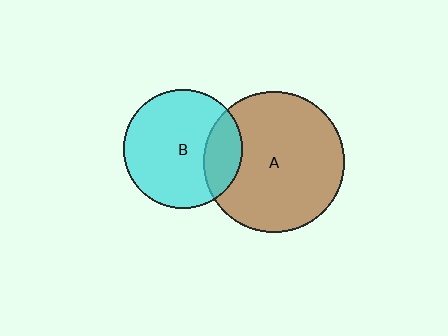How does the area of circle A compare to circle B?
Approximately 1.4 times.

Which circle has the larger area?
Circle A (brown).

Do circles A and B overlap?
Yes.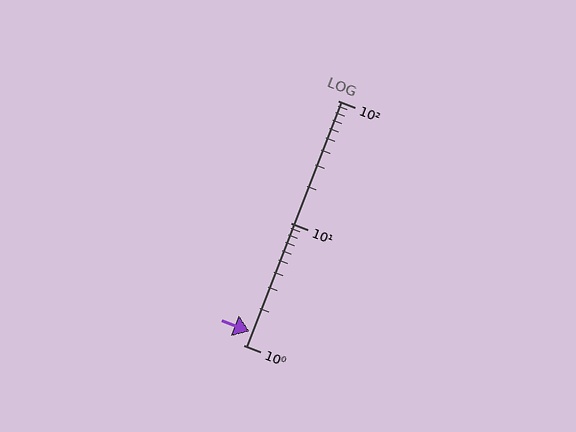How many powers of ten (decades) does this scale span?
The scale spans 2 decades, from 1 to 100.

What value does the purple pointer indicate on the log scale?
The pointer indicates approximately 1.3.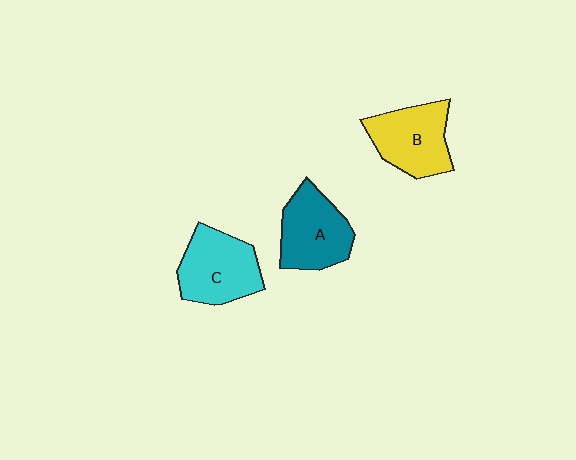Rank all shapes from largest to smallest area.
From largest to smallest: C (cyan), B (yellow), A (teal).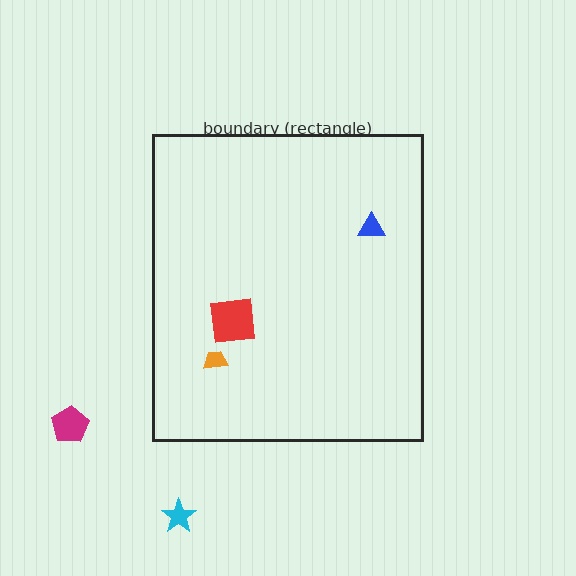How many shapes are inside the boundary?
3 inside, 2 outside.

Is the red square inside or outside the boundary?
Inside.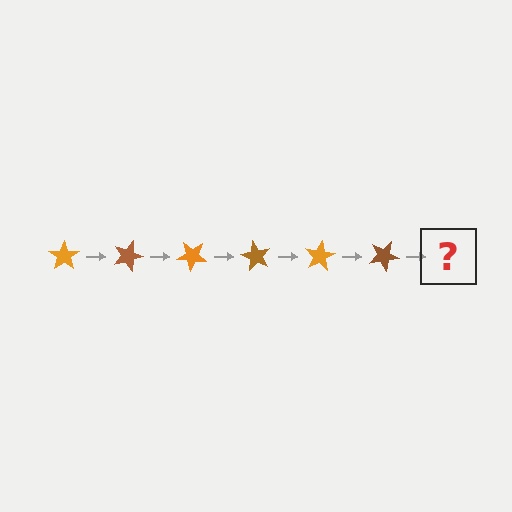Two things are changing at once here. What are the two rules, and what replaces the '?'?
The two rules are that it rotates 20 degrees each step and the color cycles through orange and brown. The '?' should be an orange star, rotated 120 degrees from the start.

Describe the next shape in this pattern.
It should be an orange star, rotated 120 degrees from the start.